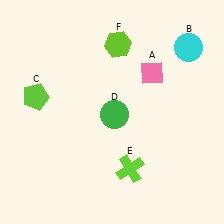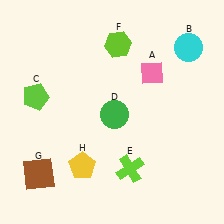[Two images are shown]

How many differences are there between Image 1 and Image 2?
There are 2 differences between the two images.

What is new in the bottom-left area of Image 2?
A yellow pentagon (H) was added in the bottom-left area of Image 2.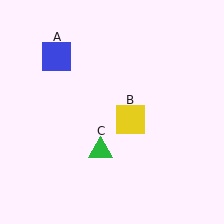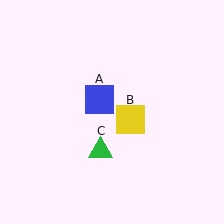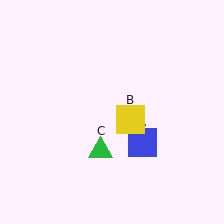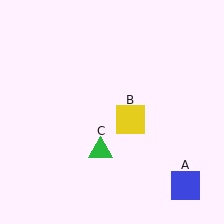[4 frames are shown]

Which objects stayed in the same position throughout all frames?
Yellow square (object B) and green triangle (object C) remained stationary.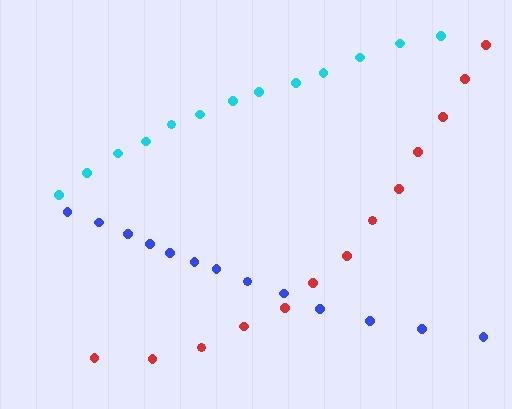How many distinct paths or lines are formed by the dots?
There are 3 distinct paths.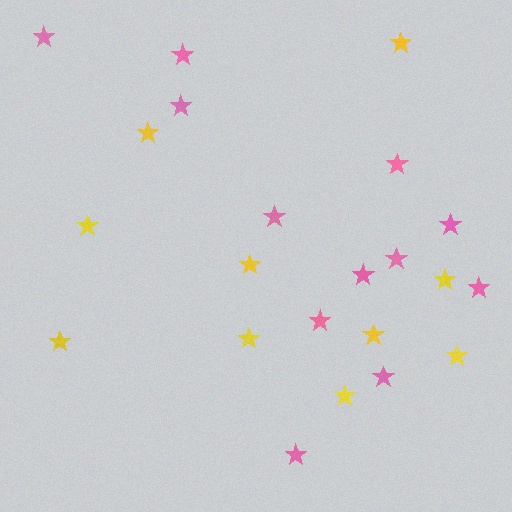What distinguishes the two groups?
There are 2 groups: one group of yellow stars (10) and one group of pink stars (12).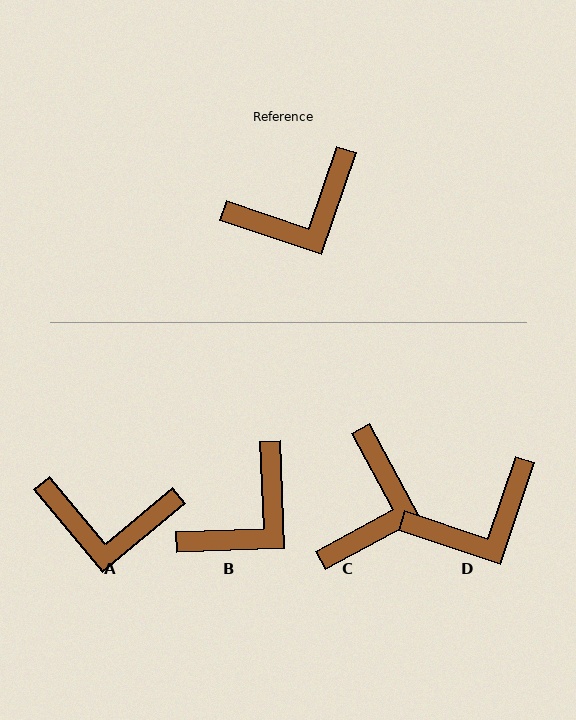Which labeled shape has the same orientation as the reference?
D.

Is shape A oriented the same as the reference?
No, it is off by about 31 degrees.